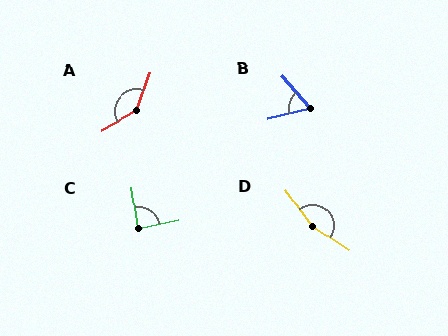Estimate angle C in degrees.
Approximately 85 degrees.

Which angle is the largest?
D, at approximately 160 degrees.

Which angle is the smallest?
B, at approximately 64 degrees.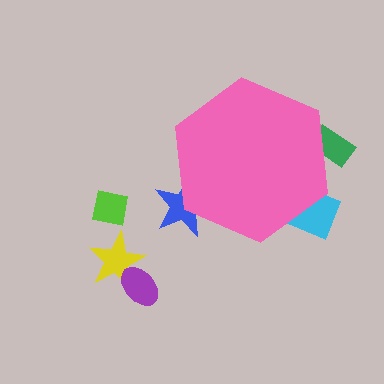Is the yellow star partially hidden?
No, the yellow star is fully visible.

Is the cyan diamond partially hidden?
Yes, the cyan diamond is partially hidden behind the pink hexagon.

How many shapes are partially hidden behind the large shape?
3 shapes are partially hidden.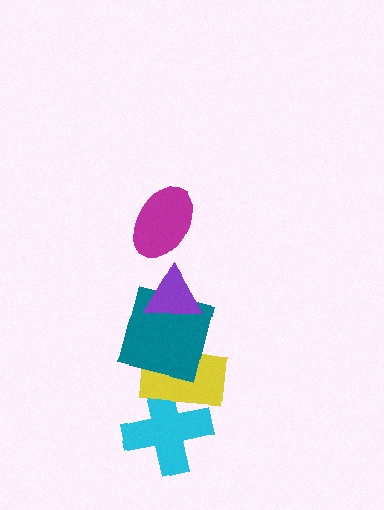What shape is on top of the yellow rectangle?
The teal square is on top of the yellow rectangle.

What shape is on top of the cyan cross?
The yellow rectangle is on top of the cyan cross.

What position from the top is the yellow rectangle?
The yellow rectangle is 4th from the top.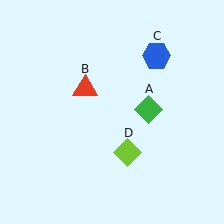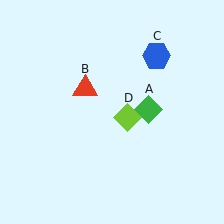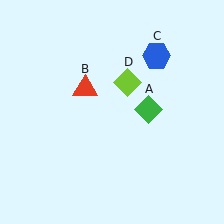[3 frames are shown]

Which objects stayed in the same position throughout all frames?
Green diamond (object A) and red triangle (object B) and blue hexagon (object C) remained stationary.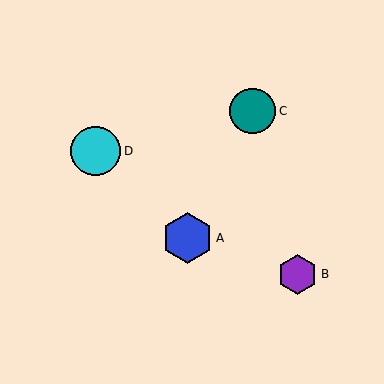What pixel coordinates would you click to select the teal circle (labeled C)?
Click at (253, 111) to select the teal circle C.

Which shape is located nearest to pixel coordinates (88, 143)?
The cyan circle (labeled D) at (96, 151) is nearest to that location.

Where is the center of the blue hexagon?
The center of the blue hexagon is at (188, 238).